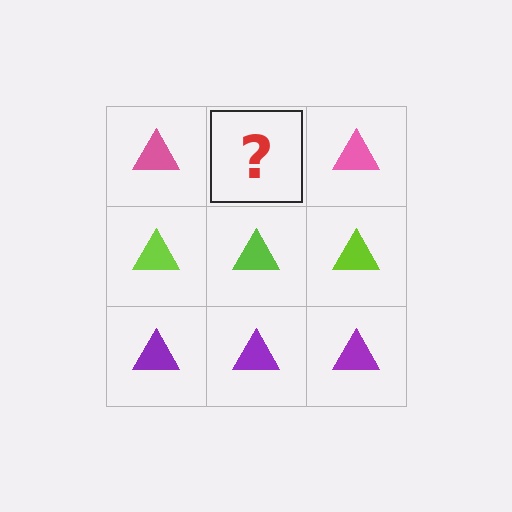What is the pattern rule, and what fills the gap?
The rule is that each row has a consistent color. The gap should be filled with a pink triangle.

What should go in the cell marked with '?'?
The missing cell should contain a pink triangle.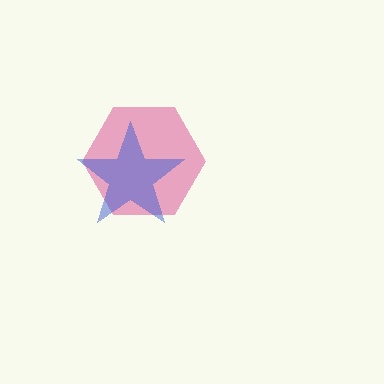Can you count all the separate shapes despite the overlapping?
Yes, there are 2 separate shapes.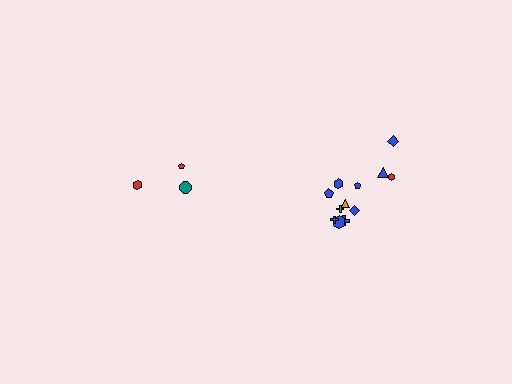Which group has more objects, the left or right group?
The right group.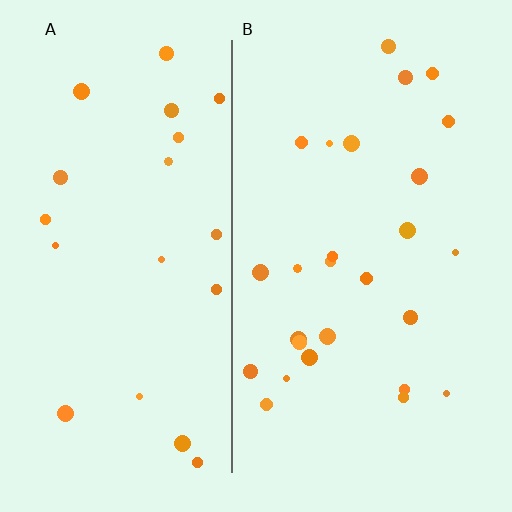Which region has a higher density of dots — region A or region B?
B (the right).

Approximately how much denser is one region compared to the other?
Approximately 1.3× — region B over region A.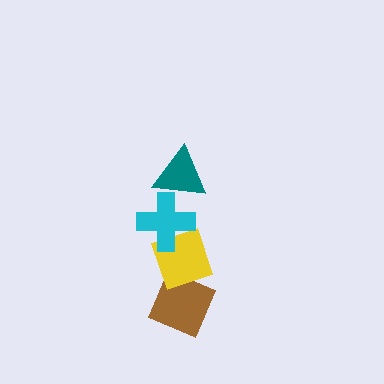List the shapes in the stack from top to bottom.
From top to bottom: the teal triangle, the cyan cross, the yellow diamond, the brown diamond.